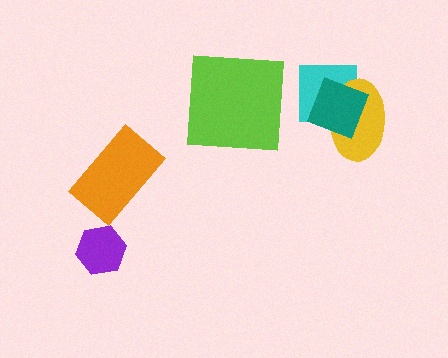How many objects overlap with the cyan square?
2 objects overlap with the cyan square.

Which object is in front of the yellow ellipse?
The teal diamond is in front of the yellow ellipse.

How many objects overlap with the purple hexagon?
0 objects overlap with the purple hexagon.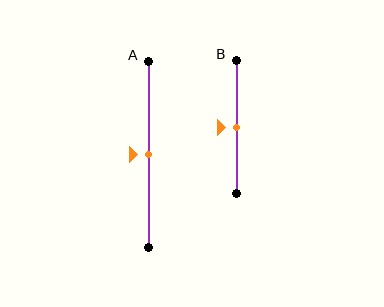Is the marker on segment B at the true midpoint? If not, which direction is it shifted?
Yes, the marker on segment B is at the true midpoint.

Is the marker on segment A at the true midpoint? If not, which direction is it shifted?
Yes, the marker on segment A is at the true midpoint.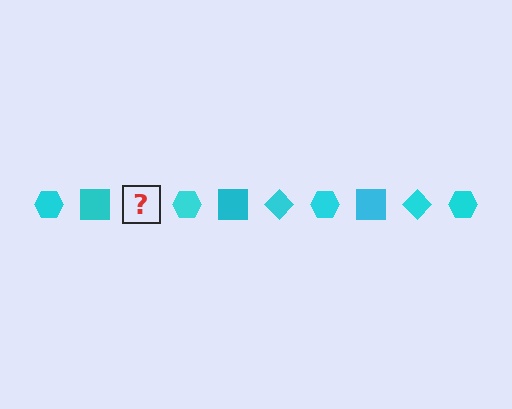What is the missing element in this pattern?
The missing element is a cyan diamond.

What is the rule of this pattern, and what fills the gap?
The rule is that the pattern cycles through hexagon, square, diamond shapes in cyan. The gap should be filled with a cyan diamond.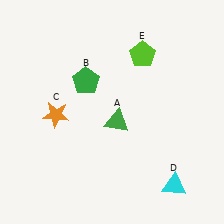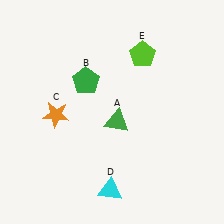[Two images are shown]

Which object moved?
The cyan triangle (D) moved left.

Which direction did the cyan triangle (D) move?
The cyan triangle (D) moved left.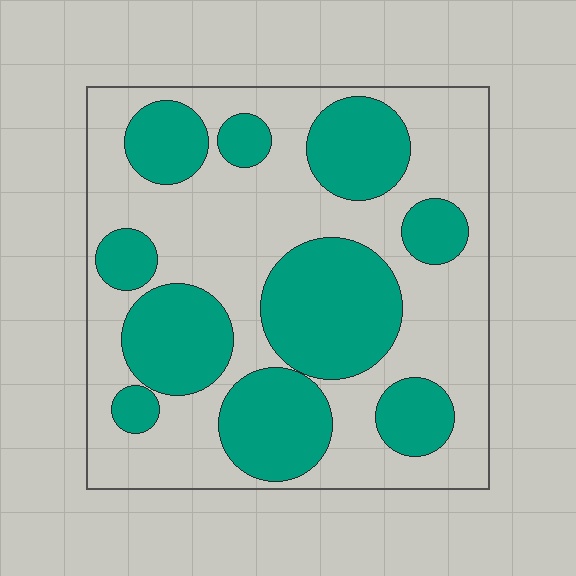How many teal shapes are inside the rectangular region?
10.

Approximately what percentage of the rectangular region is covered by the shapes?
Approximately 40%.